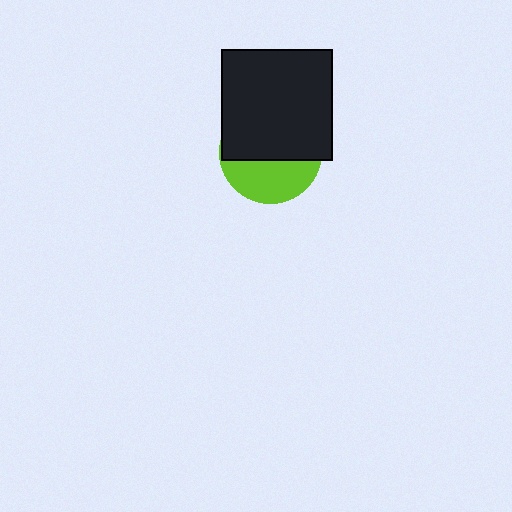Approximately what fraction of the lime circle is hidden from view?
Roughly 60% of the lime circle is hidden behind the black square.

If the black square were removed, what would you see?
You would see the complete lime circle.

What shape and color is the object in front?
The object in front is a black square.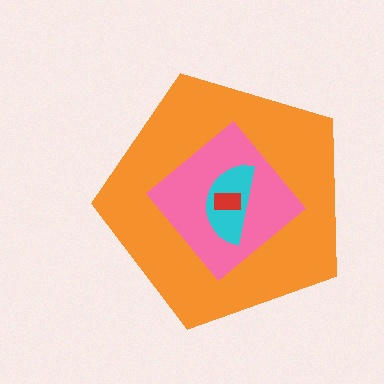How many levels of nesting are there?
4.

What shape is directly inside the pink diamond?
The cyan semicircle.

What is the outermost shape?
The orange pentagon.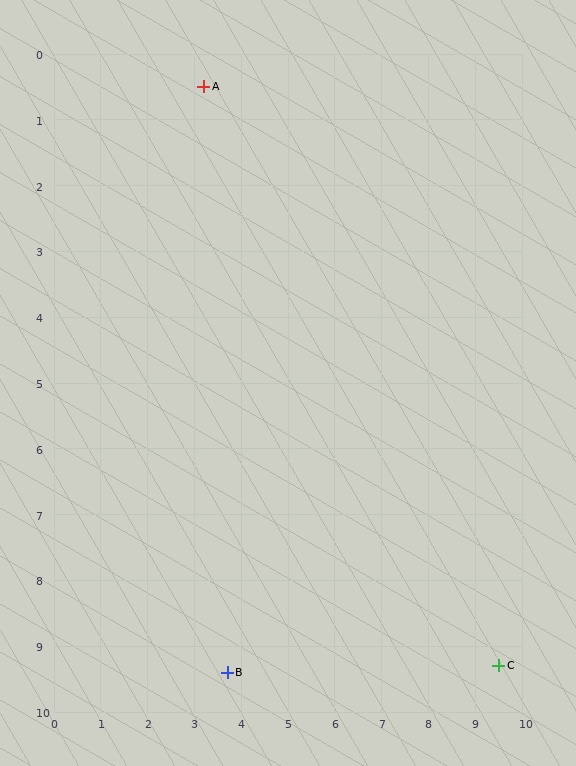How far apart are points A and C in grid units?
Points A and C are about 10.8 grid units apart.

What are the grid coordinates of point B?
Point B is at approximately (3.7, 9.4).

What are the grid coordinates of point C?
Point C is at approximately (9.5, 9.3).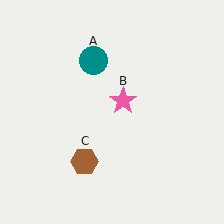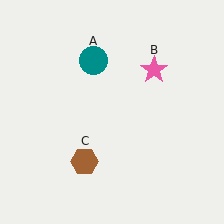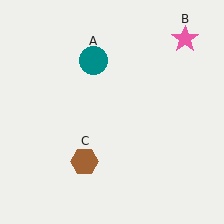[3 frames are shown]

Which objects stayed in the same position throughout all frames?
Teal circle (object A) and brown hexagon (object C) remained stationary.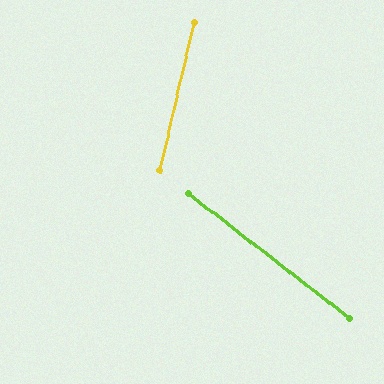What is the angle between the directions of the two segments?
Approximately 65 degrees.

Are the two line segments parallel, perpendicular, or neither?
Neither parallel nor perpendicular — they differ by about 65°.